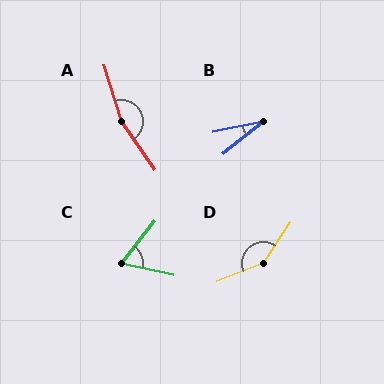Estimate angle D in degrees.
Approximately 146 degrees.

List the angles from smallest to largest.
B (26°), C (64°), D (146°), A (163°).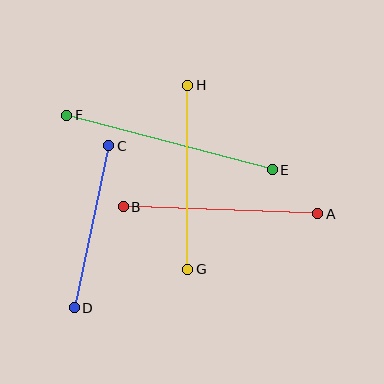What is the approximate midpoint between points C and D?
The midpoint is at approximately (92, 227) pixels.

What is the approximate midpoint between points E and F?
The midpoint is at approximately (169, 143) pixels.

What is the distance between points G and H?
The distance is approximately 184 pixels.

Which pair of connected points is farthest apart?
Points E and F are farthest apart.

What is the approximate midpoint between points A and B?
The midpoint is at approximately (220, 210) pixels.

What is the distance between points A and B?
The distance is approximately 195 pixels.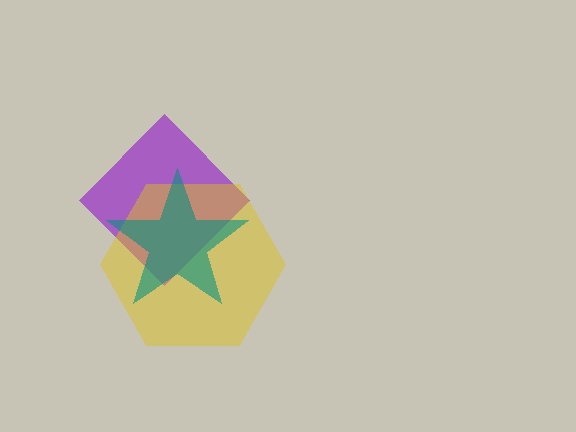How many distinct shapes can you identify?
There are 3 distinct shapes: a purple diamond, a yellow hexagon, a teal star.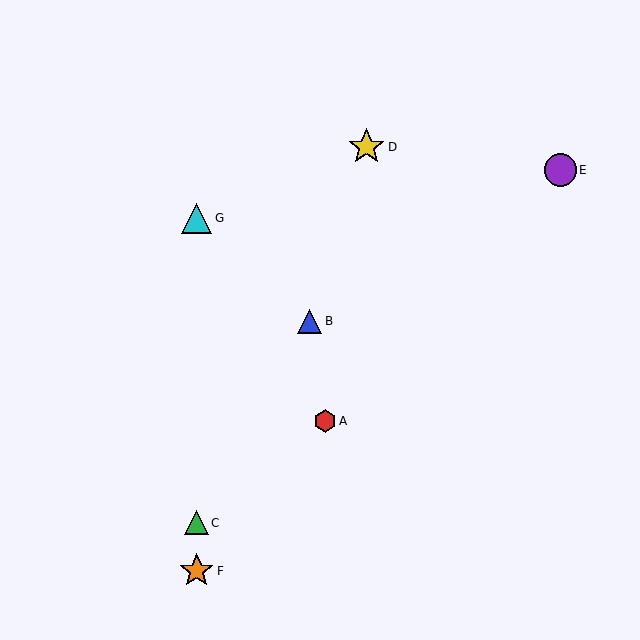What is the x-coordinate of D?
Object D is at x≈366.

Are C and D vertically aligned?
No, C is at x≈197 and D is at x≈366.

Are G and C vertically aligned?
Yes, both are at x≈197.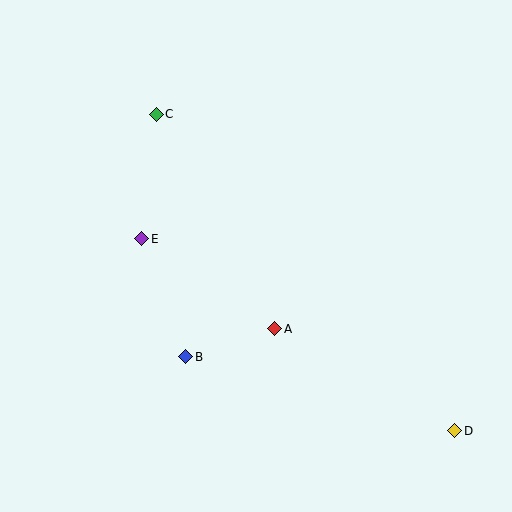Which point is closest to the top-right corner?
Point C is closest to the top-right corner.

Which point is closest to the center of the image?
Point A at (275, 329) is closest to the center.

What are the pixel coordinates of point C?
Point C is at (156, 114).